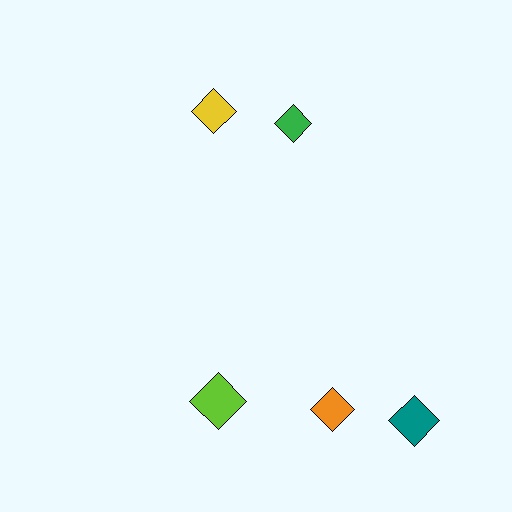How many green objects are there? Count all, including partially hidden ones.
There is 1 green object.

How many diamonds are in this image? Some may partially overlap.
There are 5 diamonds.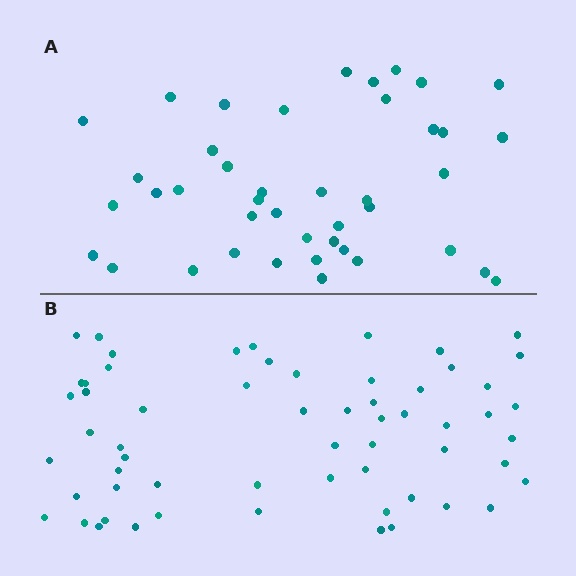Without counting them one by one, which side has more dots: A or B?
Region B (the bottom region) has more dots.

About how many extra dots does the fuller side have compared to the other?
Region B has approximately 20 more dots than region A.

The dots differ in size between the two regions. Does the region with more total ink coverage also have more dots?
No. Region A has more total ink coverage because its dots are larger, but region B actually contains more individual dots. Total area can be misleading — the number of items is what matters here.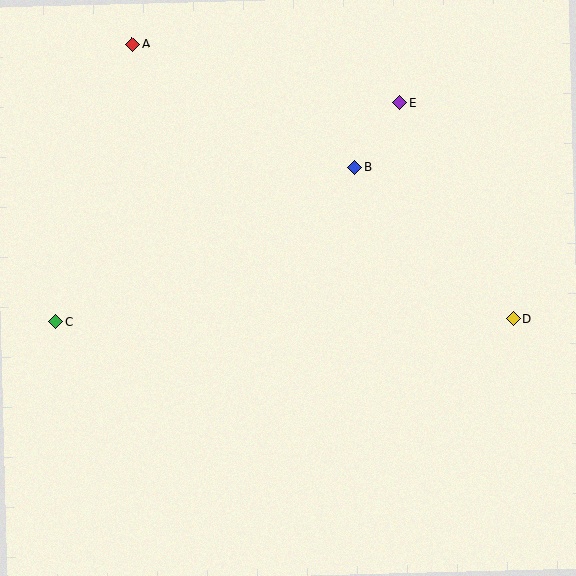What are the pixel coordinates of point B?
Point B is at (355, 168).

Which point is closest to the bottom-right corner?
Point D is closest to the bottom-right corner.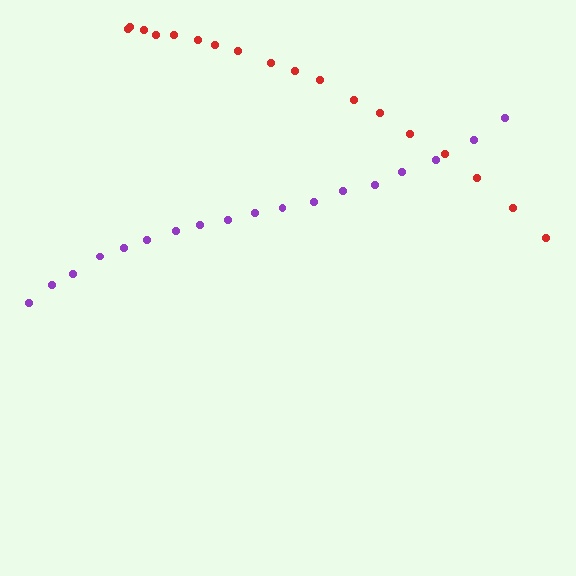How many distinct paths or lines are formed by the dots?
There are 2 distinct paths.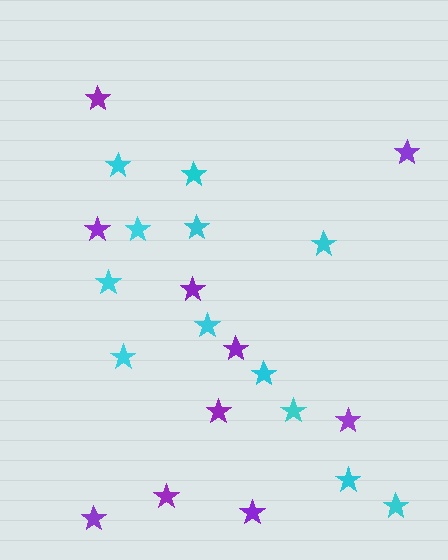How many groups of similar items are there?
There are 2 groups: one group of cyan stars (12) and one group of purple stars (10).